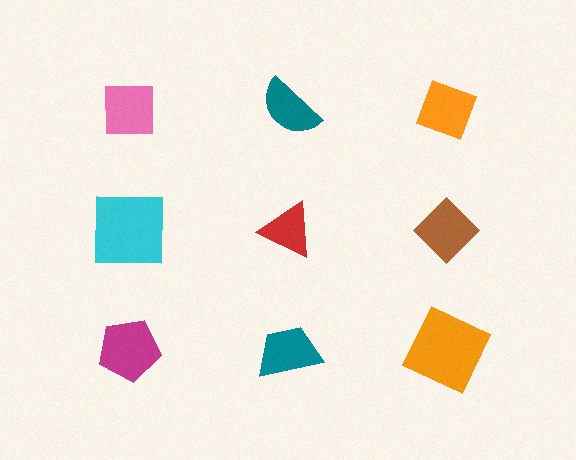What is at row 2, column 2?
A red triangle.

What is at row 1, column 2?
A teal semicircle.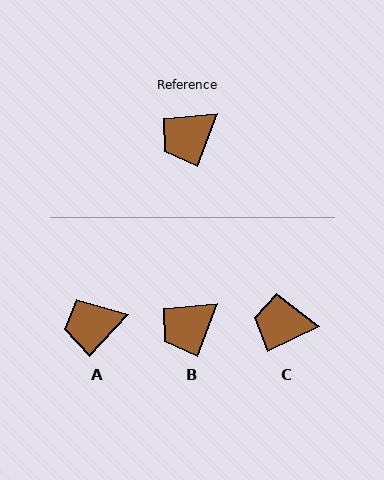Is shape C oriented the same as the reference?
No, it is off by about 43 degrees.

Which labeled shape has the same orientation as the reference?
B.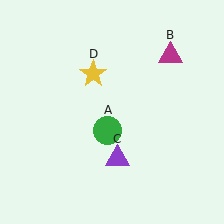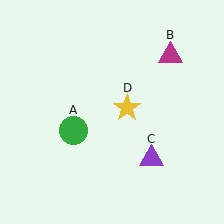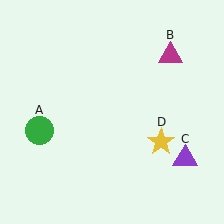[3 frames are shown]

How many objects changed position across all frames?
3 objects changed position: green circle (object A), purple triangle (object C), yellow star (object D).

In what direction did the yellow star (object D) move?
The yellow star (object D) moved down and to the right.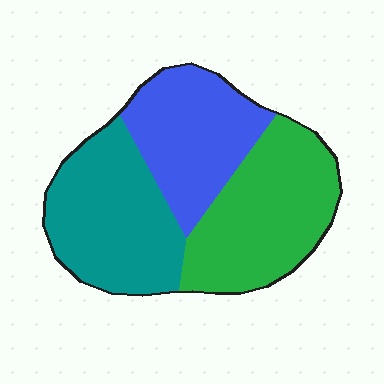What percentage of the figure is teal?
Teal takes up between a third and a half of the figure.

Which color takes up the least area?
Blue, at roughly 30%.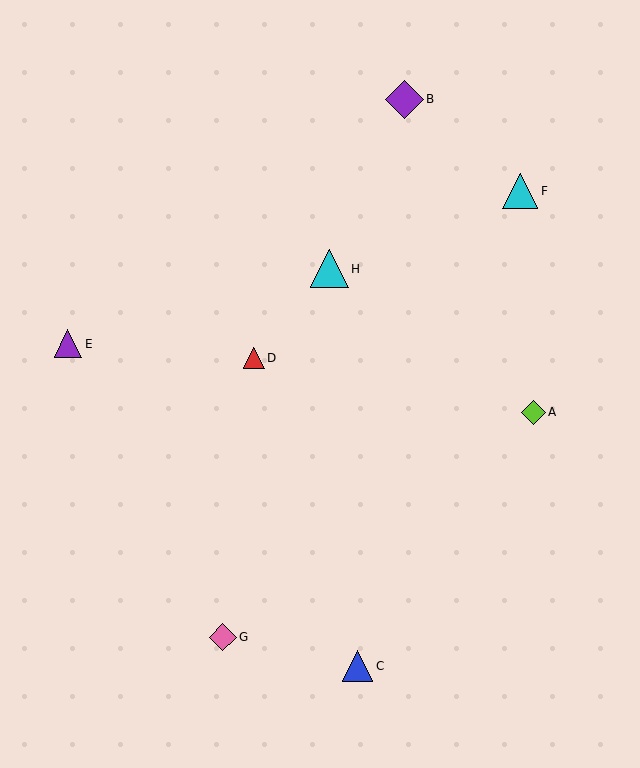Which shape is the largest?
The purple diamond (labeled B) is the largest.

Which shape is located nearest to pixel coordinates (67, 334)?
The purple triangle (labeled E) at (68, 344) is nearest to that location.